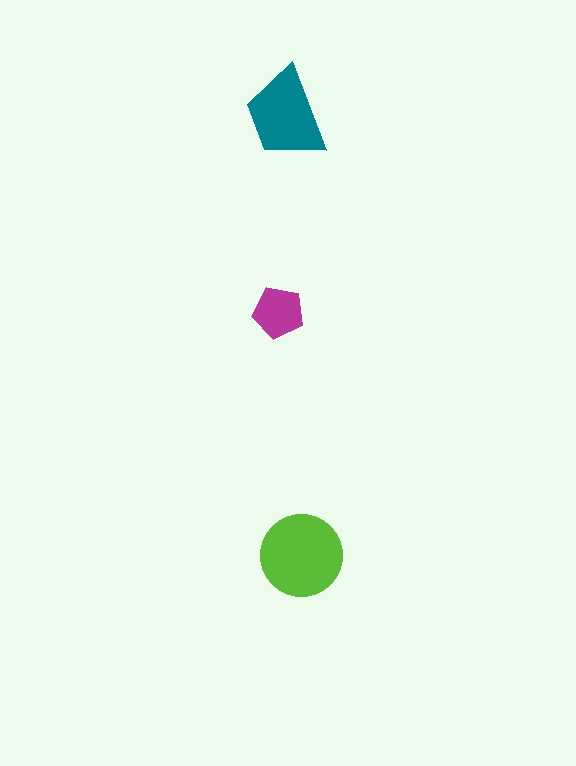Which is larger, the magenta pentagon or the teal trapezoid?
The teal trapezoid.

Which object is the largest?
The lime circle.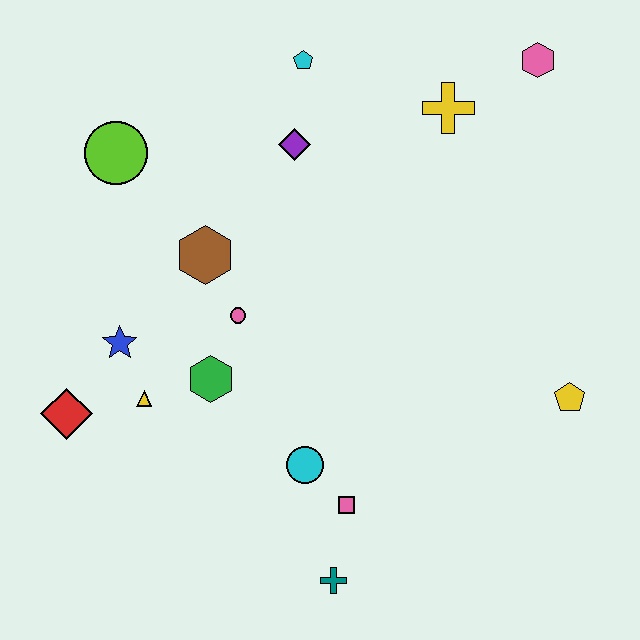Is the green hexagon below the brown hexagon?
Yes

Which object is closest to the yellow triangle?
The blue star is closest to the yellow triangle.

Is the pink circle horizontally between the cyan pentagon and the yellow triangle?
Yes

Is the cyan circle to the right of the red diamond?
Yes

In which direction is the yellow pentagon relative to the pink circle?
The yellow pentagon is to the right of the pink circle.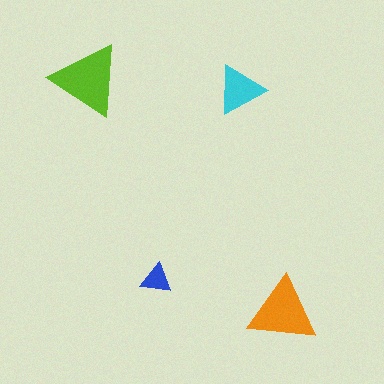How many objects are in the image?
There are 4 objects in the image.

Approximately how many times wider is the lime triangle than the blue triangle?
About 2.5 times wider.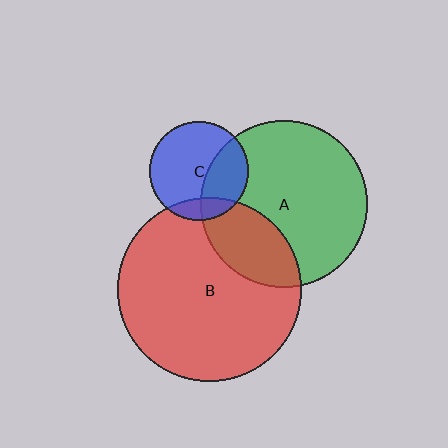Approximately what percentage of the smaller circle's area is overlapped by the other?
Approximately 25%.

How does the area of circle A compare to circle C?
Approximately 2.9 times.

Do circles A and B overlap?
Yes.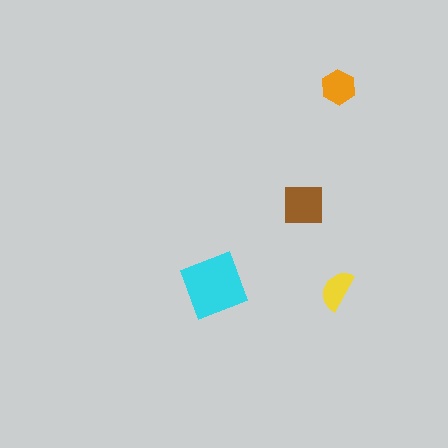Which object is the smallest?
The yellow semicircle.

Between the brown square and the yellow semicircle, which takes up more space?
The brown square.